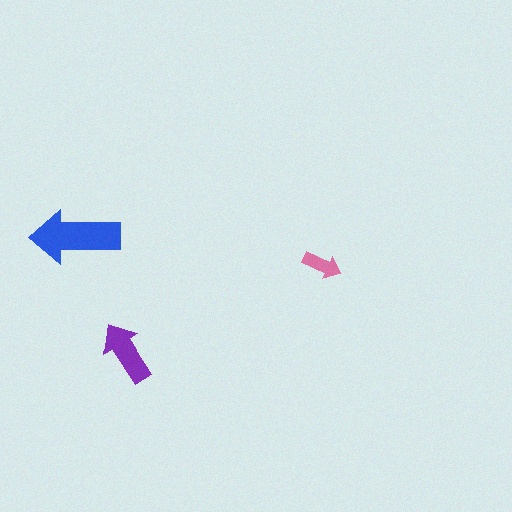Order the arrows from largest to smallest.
the blue one, the purple one, the pink one.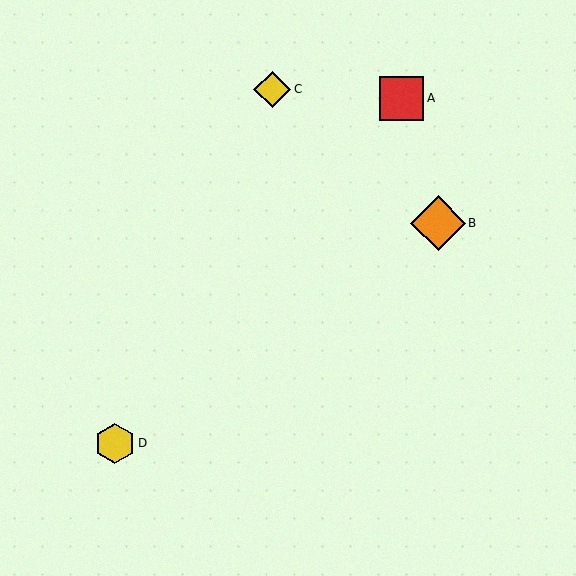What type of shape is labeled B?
Shape B is an orange diamond.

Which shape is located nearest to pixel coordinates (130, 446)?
The yellow hexagon (labeled D) at (115, 443) is nearest to that location.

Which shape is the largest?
The orange diamond (labeled B) is the largest.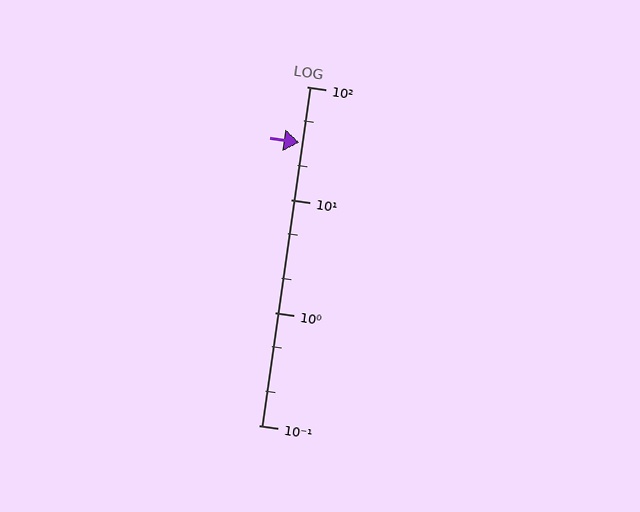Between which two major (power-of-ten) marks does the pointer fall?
The pointer is between 10 and 100.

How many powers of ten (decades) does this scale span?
The scale spans 3 decades, from 0.1 to 100.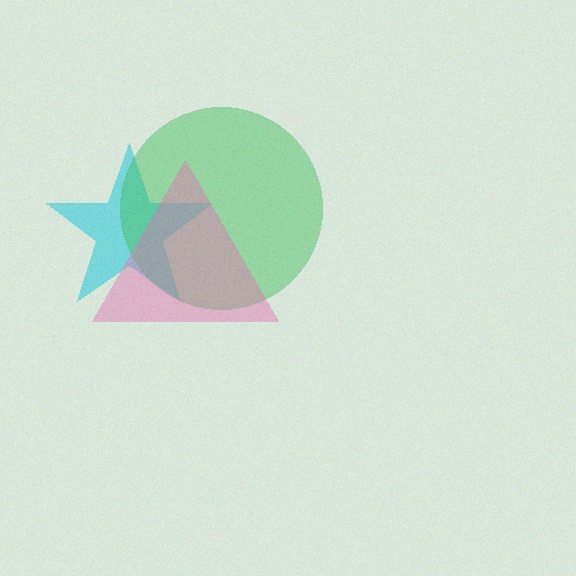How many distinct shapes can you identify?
There are 3 distinct shapes: a cyan star, a green circle, a pink triangle.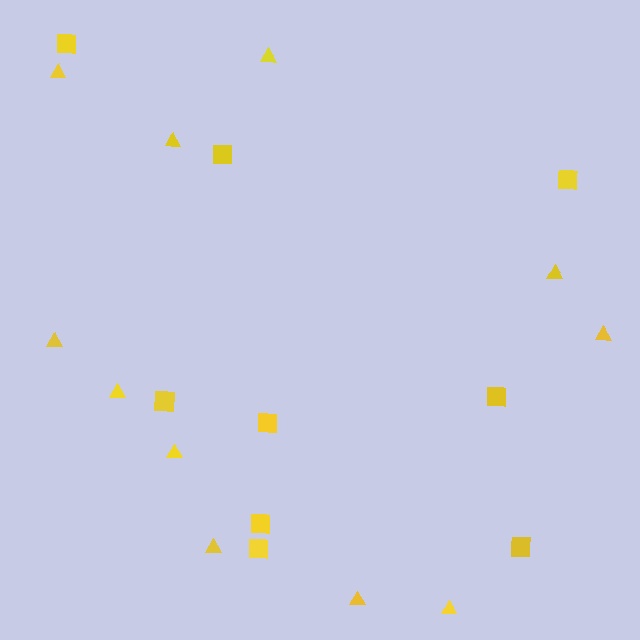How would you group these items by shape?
There are 2 groups: one group of triangles (11) and one group of squares (9).